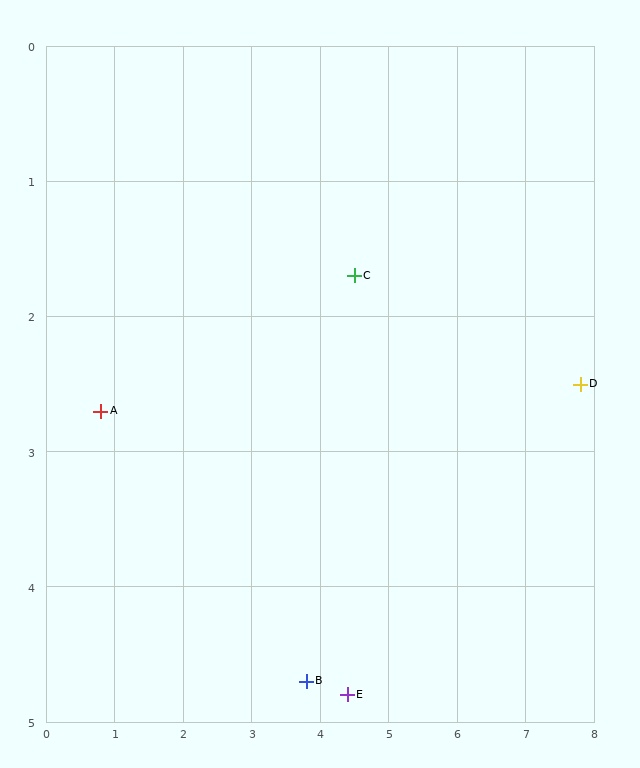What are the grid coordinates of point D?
Point D is at approximately (7.8, 2.5).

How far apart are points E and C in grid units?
Points E and C are about 3.1 grid units apart.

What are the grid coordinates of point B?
Point B is at approximately (3.8, 4.7).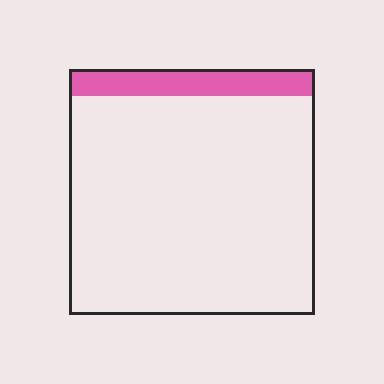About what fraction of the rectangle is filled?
About one tenth (1/10).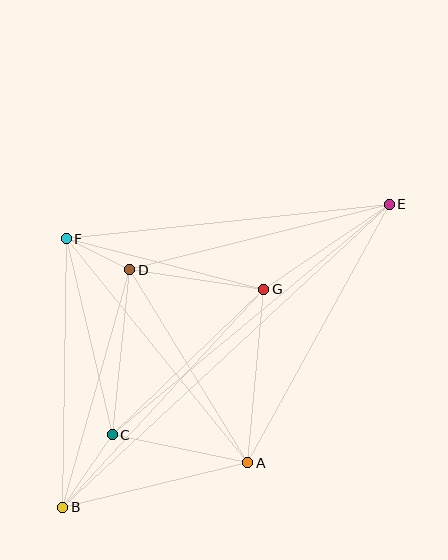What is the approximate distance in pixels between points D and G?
The distance between D and G is approximately 136 pixels.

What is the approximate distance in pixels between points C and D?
The distance between C and D is approximately 166 pixels.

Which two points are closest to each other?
Points D and F are closest to each other.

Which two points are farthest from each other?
Points B and E are farthest from each other.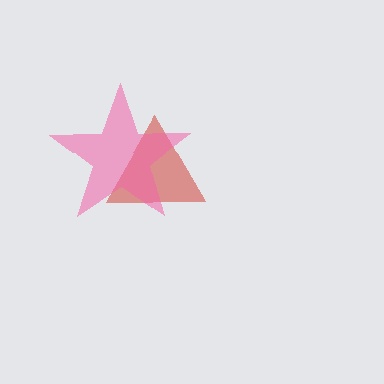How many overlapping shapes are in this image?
There are 2 overlapping shapes in the image.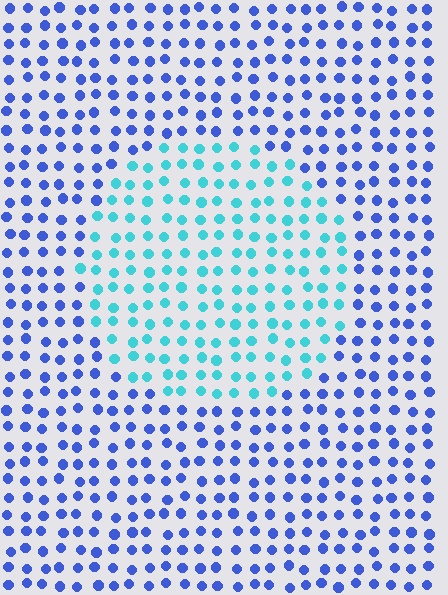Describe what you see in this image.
The image is filled with small blue elements in a uniform arrangement. A circle-shaped region is visible where the elements are tinted to a slightly different hue, forming a subtle color boundary.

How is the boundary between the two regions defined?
The boundary is defined purely by a slight shift in hue (about 47 degrees). Spacing, size, and orientation are identical on both sides.